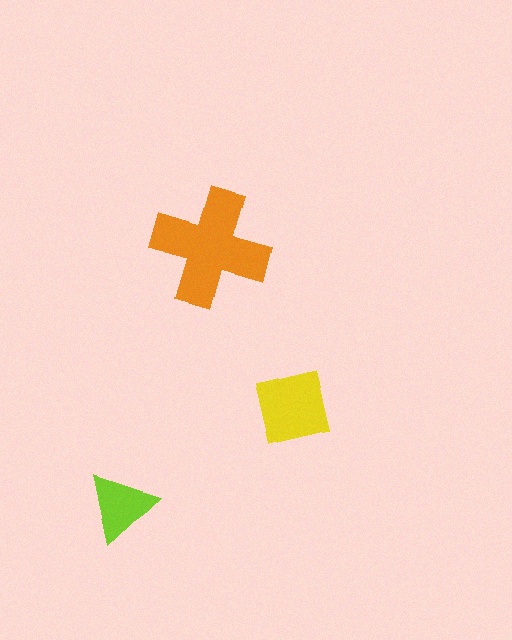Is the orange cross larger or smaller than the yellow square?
Larger.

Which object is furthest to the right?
The yellow square is rightmost.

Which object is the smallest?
The lime triangle.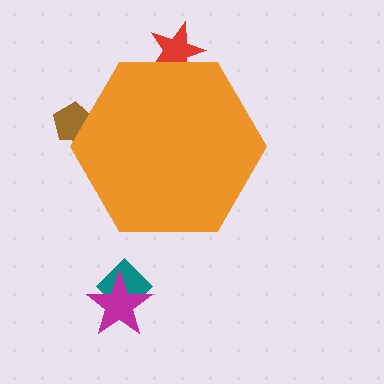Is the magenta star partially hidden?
No, the magenta star is fully visible.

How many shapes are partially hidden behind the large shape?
2 shapes are partially hidden.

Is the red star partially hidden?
Yes, the red star is partially hidden behind the orange hexagon.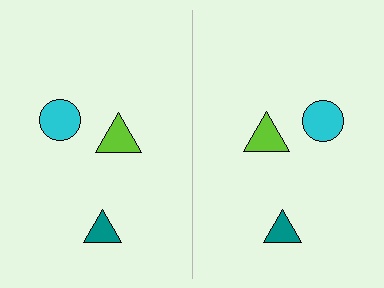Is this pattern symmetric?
Yes, this pattern has bilateral (reflection) symmetry.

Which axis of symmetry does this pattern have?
The pattern has a vertical axis of symmetry running through the center of the image.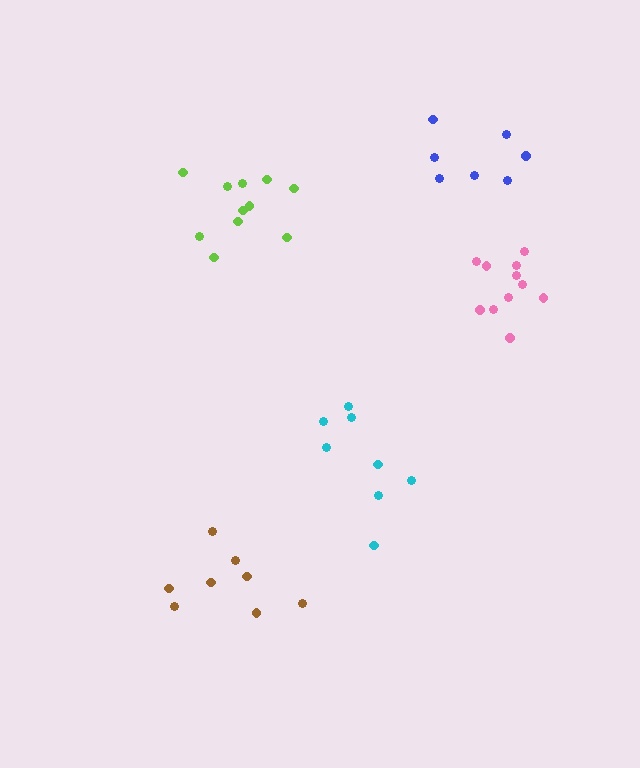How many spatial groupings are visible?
There are 5 spatial groupings.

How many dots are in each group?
Group 1: 11 dots, Group 2: 7 dots, Group 3: 11 dots, Group 4: 8 dots, Group 5: 8 dots (45 total).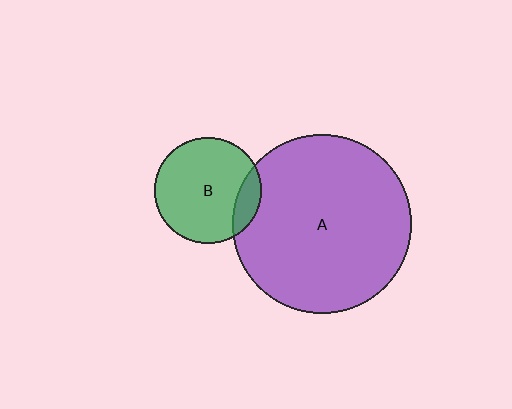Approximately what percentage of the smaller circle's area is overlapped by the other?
Approximately 15%.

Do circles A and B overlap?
Yes.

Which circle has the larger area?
Circle A (purple).